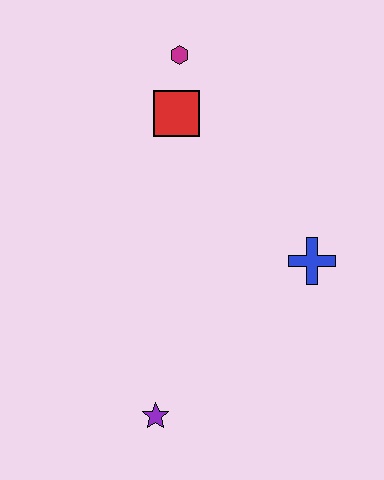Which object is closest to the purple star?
The blue cross is closest to the purple star.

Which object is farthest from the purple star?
The magenta hexagon is farthest from the purple star.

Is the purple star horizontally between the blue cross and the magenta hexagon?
No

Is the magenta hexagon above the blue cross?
Yes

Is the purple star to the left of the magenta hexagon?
Yes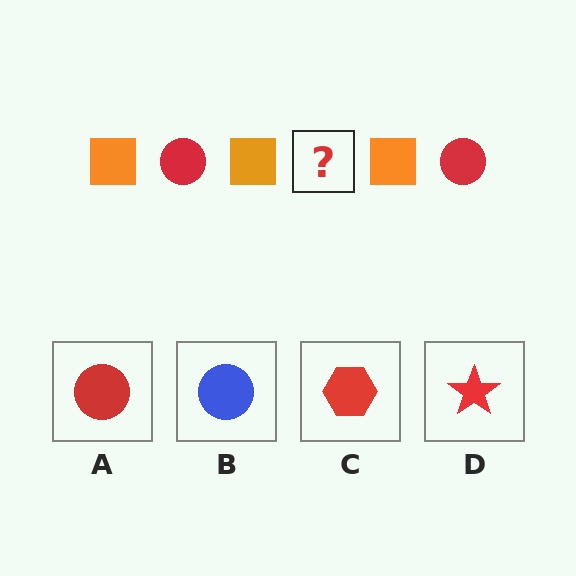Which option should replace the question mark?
Option A.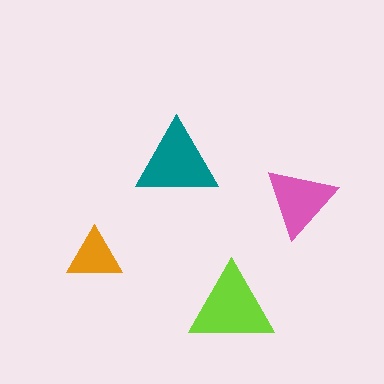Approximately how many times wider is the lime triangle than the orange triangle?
About 1.5 times wider.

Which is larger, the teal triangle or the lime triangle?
The lime one.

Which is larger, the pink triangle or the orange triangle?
The pink one.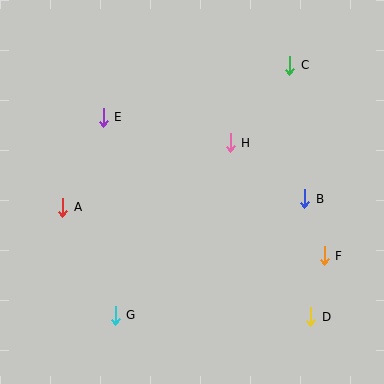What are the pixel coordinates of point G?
Point G is at (115, 315).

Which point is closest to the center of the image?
Point H at (230, 143) is closest to the center.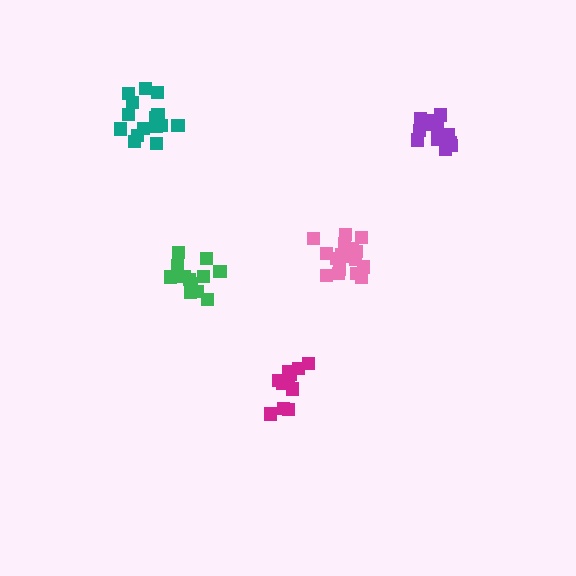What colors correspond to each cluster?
The clusters are colored: magenta, teal, green, purple, pink.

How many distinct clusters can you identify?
There are 5 distinct clusters.